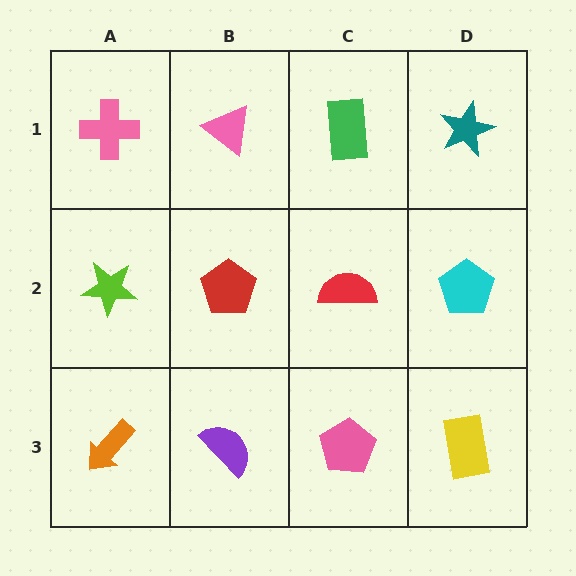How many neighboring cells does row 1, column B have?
3.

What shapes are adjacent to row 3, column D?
A cyan pentagon (row 2, column D), a pink pentagon (row 3, column C).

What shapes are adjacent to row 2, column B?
A pink triangle (row 1, column B), a purple semicircle (row 3, column B), a lime star (row 2, column A), a red semicircle (row 2, column C).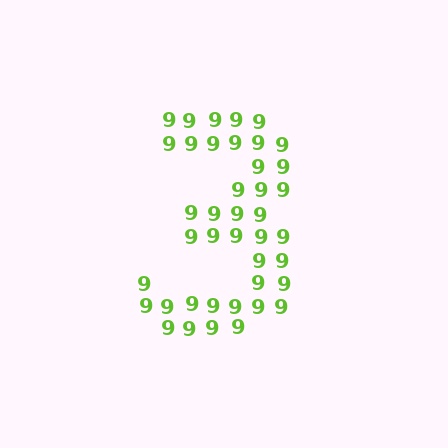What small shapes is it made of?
It is made of small digit 9's.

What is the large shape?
The large shape is the digit 3.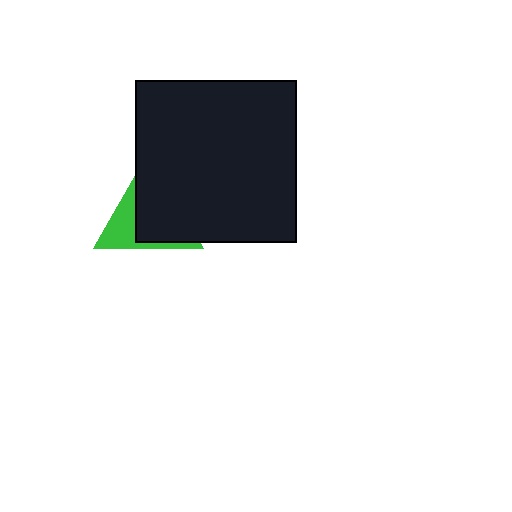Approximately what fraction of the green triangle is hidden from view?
Roughly 63% of the green triangle is hidden behind the black square.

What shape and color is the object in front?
The object in front is a black square.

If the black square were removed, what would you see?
You would see the complete green triangle.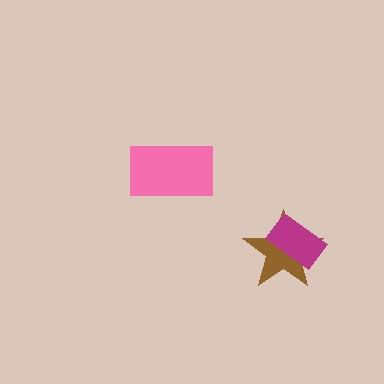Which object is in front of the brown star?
The magenta rectangle is in front of the brown star.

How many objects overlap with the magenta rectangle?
1 object overlaps with the magenta rectangle.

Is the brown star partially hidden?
Yes, it is partially covered by another shape.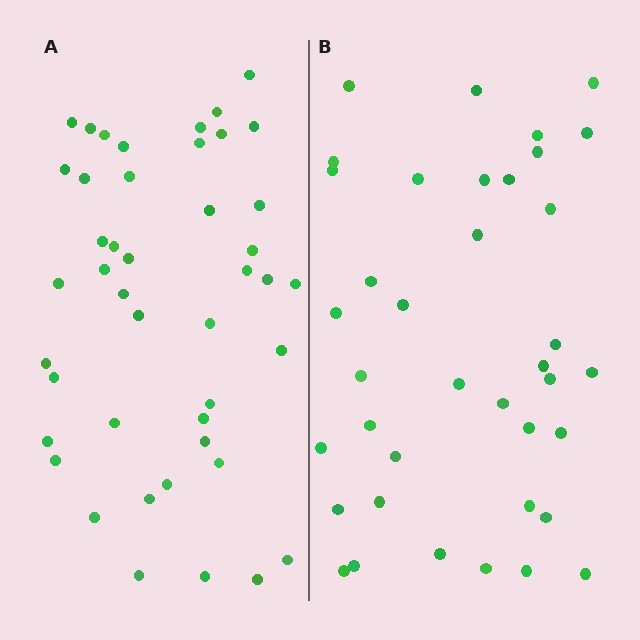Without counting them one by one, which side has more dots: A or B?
Region A (the left region) has more dots.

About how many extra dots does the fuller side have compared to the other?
Region A has about 6 more dots than region B.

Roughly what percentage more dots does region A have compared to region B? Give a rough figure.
About 15% more.